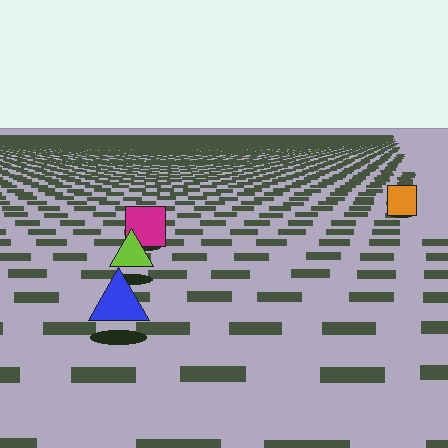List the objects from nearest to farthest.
From nearest to farthest: the blue triangle, the lime triangle, the magenta square, the orange square.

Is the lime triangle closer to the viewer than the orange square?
Yes. The lime triangle is closer — you can tell from the texture gradient: the ground texture is coarser near it.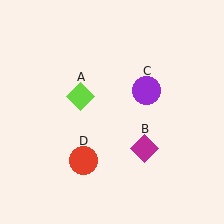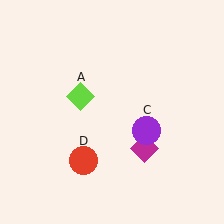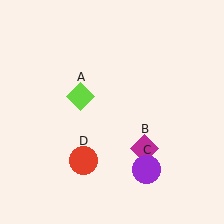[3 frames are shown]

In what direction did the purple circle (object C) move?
The purple circle (object C) moved down.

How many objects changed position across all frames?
1 object changed position: purple circle (object C).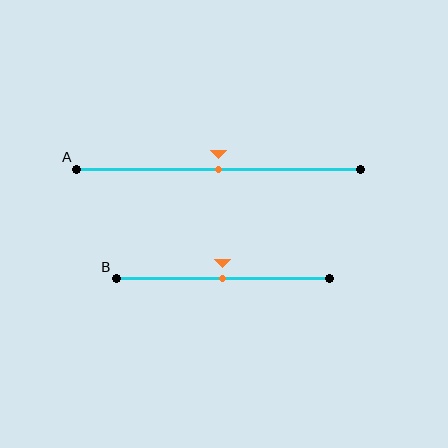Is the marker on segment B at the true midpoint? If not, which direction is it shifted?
Yes, the marker on segment B is at the true midpoint.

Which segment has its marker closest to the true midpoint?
Segment A has its marker closest to the true midpoint.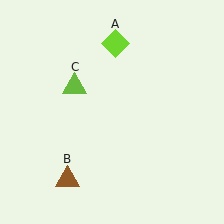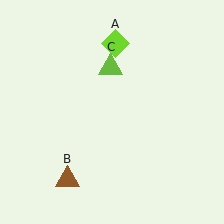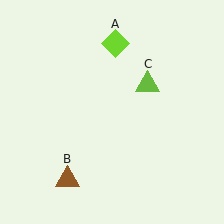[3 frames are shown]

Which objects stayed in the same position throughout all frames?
Lime diamond (object A) and brown triangle (object B) remained stationary.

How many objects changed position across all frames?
1 object changed position: lime triangle (object C).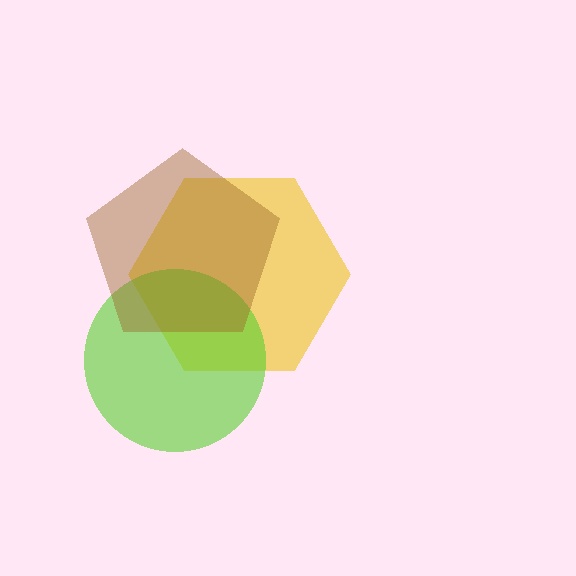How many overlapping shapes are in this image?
There are 3 overlapping shapes in the image.